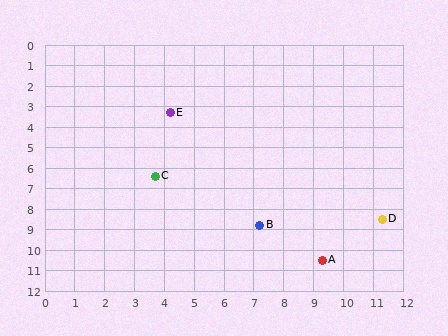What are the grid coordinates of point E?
Point E is at approximately (4.2, 3.3).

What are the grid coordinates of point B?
Point B is at approximately (7.2, 8.8).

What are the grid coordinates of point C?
Point C is at approximately (3.7, 6.4).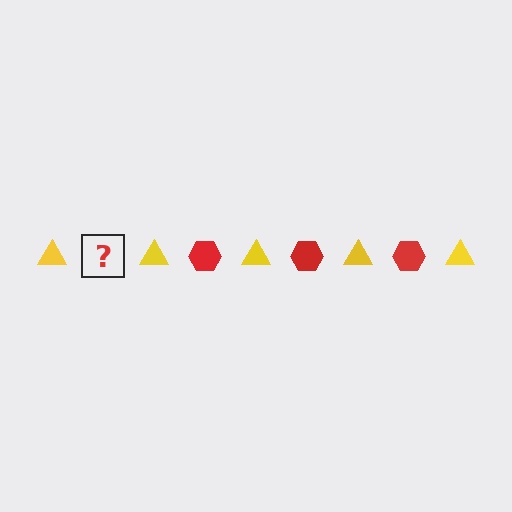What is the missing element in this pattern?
The missing element is a red hexagon.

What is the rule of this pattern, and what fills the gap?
The rule is that the pattern alternates between yellow triangle and red hexagon. The gap should be filled with a red hexagon.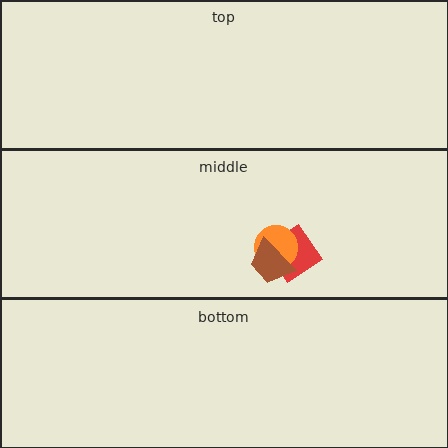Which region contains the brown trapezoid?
The middle region.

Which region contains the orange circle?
The middle region.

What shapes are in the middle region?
The red diamond, the orange circle, the brown trapezoid.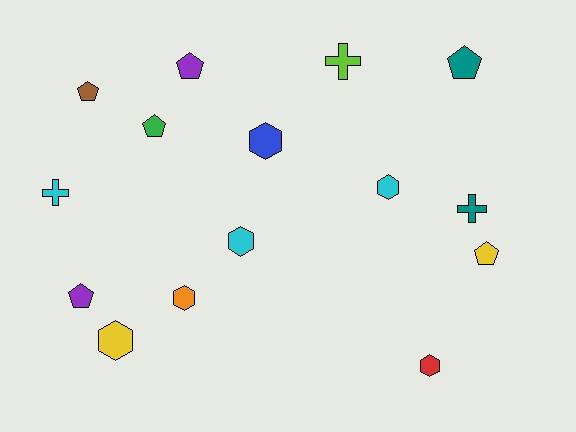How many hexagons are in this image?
There are 6 hexagons.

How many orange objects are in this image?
There is 1 orange object.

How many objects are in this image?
There are 15 objects.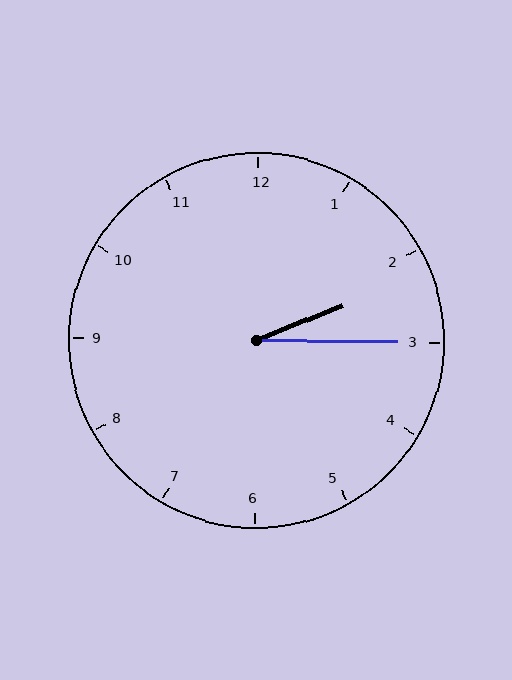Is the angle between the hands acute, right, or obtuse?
It is acute.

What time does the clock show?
2:15.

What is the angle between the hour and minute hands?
Approximately 22 degrees.